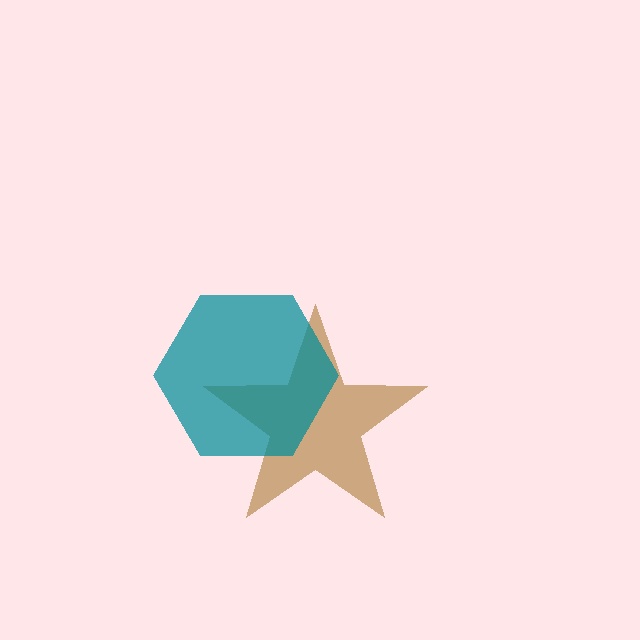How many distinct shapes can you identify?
There are 2 distinct shapes: a brown star, a teal hexagon.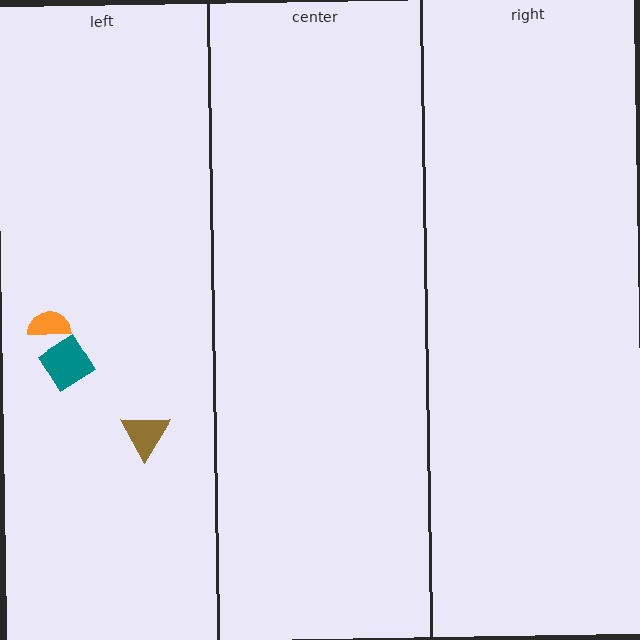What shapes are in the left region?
The brown triangle, the teal diamond, the orange semicircle.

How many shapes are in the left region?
3.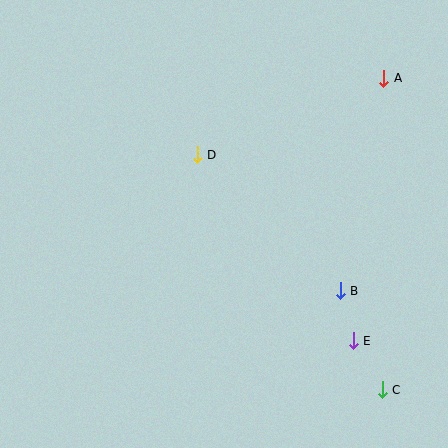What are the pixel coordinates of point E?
Point E is at (353, 341).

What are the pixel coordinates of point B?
Point B is at (340, 291).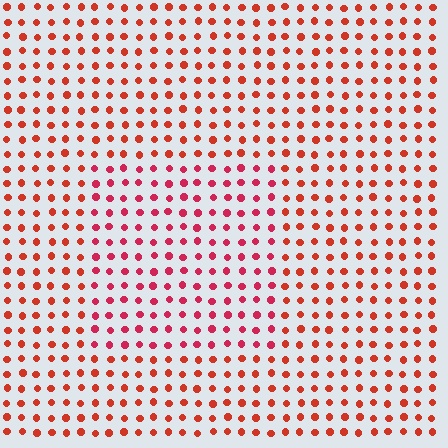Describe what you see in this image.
The image is filled with small red elements in a uniform arrangement. A rectangle-shaped region is visible where the elements are tinted to a slightly different hue, forming a subtle color boundary.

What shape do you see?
I see a rectangle.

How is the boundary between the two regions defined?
The boundary is defined purely by a slight shift in hue (about 23 degrees). Spacing, size, and orientation are identical on both sides.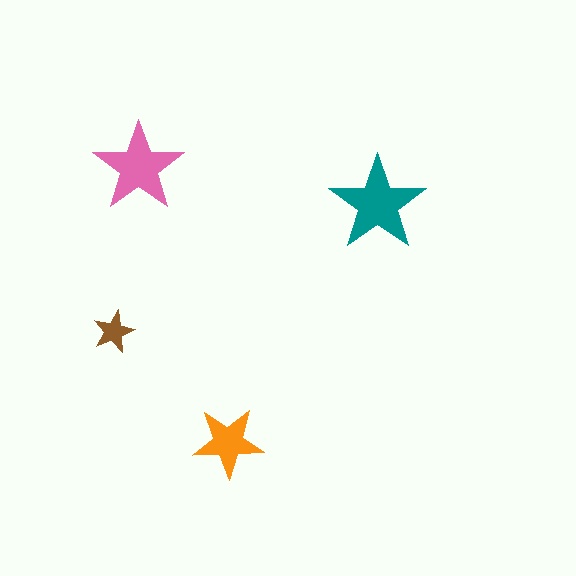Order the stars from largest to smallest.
the teal one, the pink one, the orange one, the brown one.